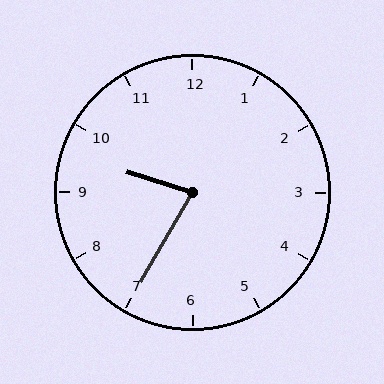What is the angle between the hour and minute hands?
Approximately 78 degrees.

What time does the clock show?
9:35.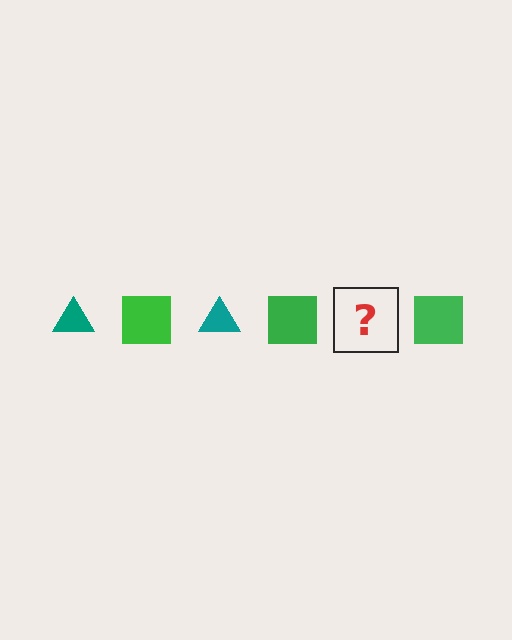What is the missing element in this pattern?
The missing element is a teal triangle.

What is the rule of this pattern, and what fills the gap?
The rule is that the pattern alternates between teal triangle and green square. The gap should be filled with a teal triangle.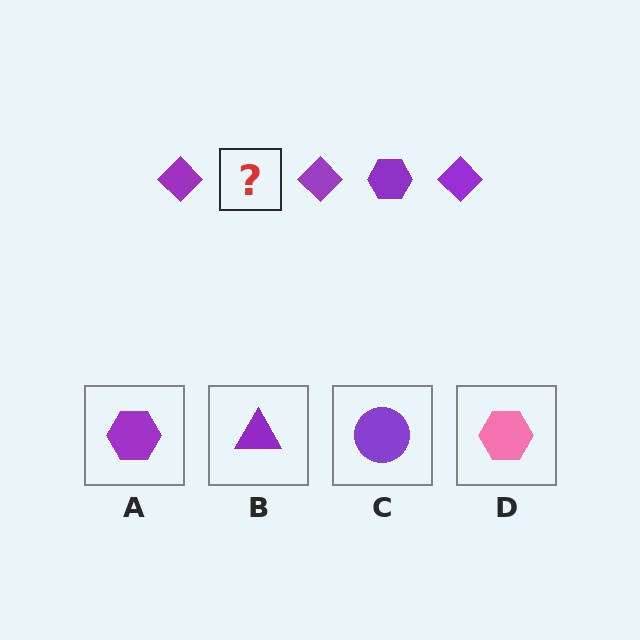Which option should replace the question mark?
Option A.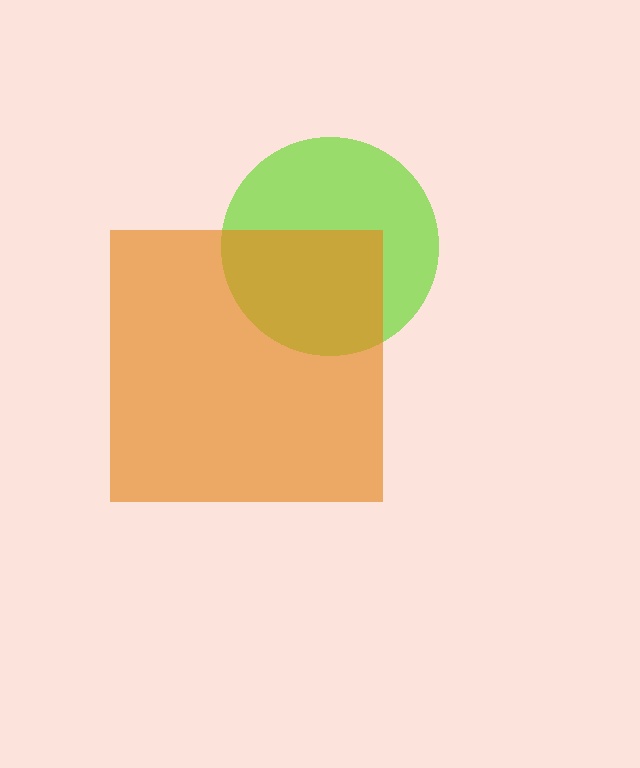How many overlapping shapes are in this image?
There are 2 overlapping shapes in the image.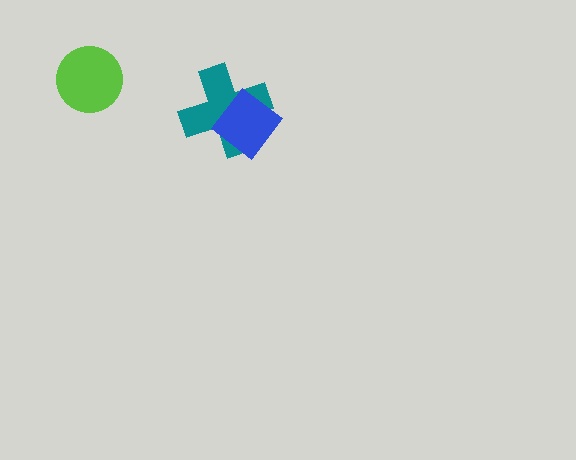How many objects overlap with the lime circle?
0 objects overlap with the lime circle.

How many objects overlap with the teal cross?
1 object overlaps with the teal cross.